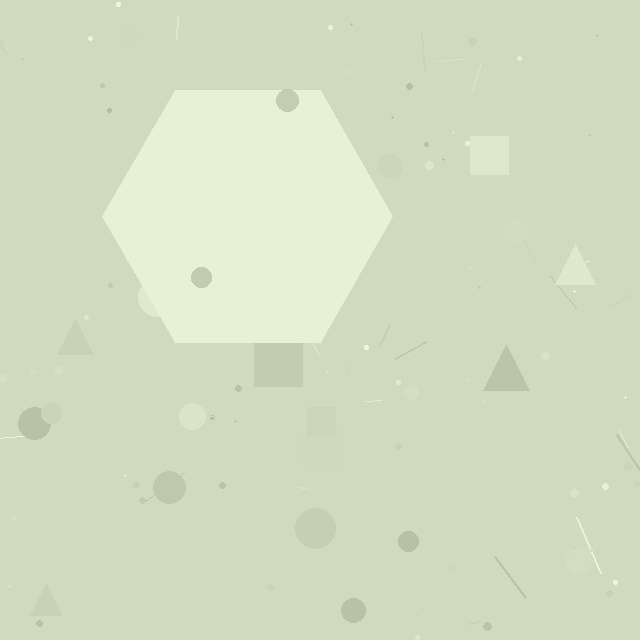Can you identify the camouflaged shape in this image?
The camouflaged shape is a hexagon.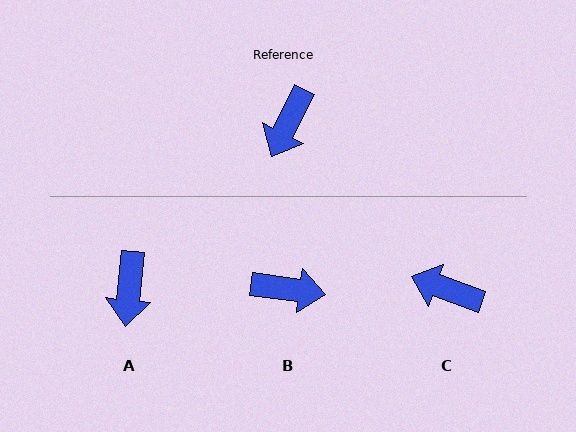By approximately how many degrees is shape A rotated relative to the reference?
Approximately 21 degrees counter-clockwise.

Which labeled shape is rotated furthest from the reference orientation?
B, about 109 degrees away.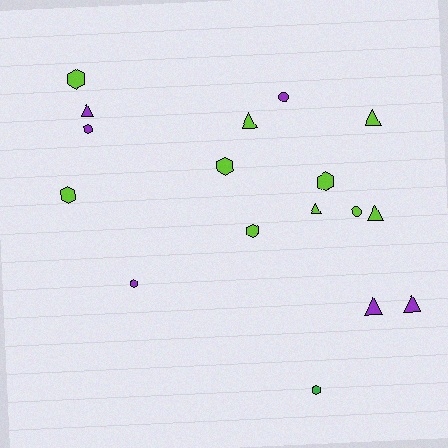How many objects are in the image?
There are 17 objects.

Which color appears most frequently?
Lime, with 10 objects.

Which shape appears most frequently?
Hexagon, with 8 objects.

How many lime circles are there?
There is 1 lime circle.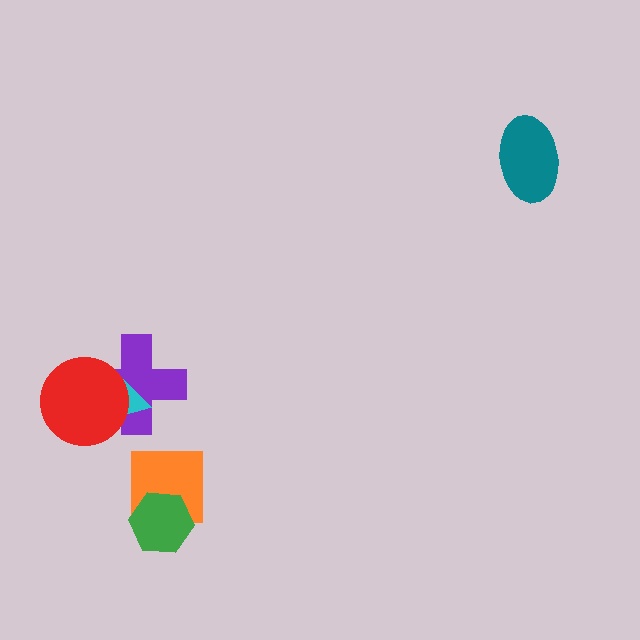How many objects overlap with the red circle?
2 objects overlap with the red circle.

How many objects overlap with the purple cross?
2 objects overlap with the purple cross.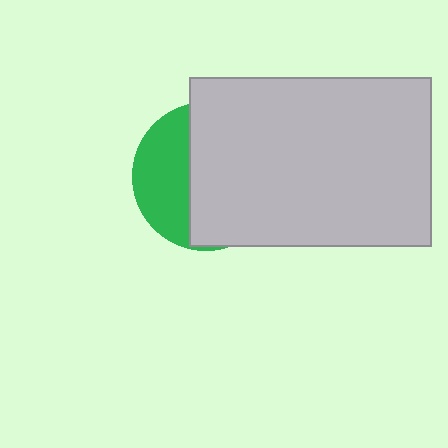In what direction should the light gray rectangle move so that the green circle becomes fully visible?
The light gray rectangle should move right. That is the shortest direction to clear the overlap and leave the green circle fully visible.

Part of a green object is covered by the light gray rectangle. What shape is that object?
It is a circle.